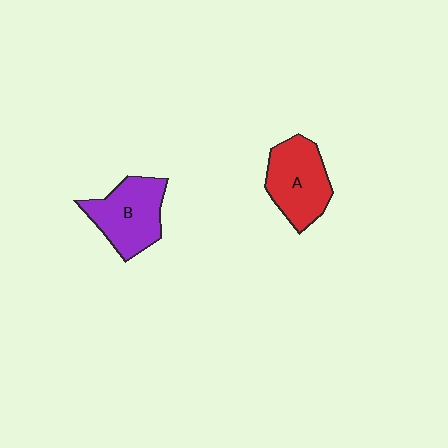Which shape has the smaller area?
Shape A (red).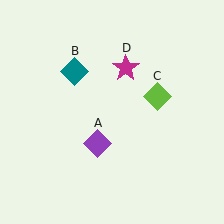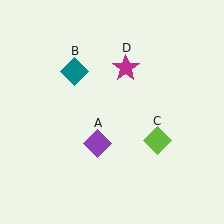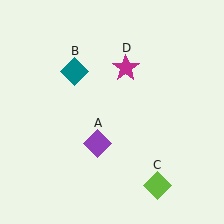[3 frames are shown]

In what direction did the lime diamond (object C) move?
The lime diamond (object C) moved down.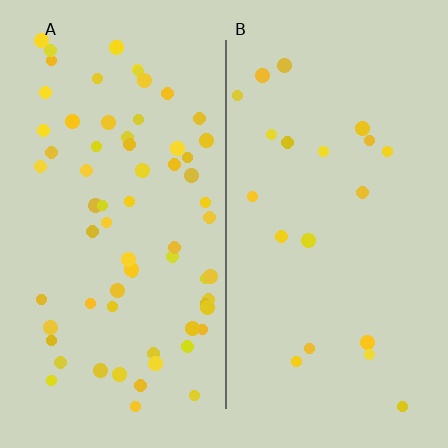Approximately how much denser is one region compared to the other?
Approximately 3.5× — region A over region B.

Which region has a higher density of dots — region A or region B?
A (the left).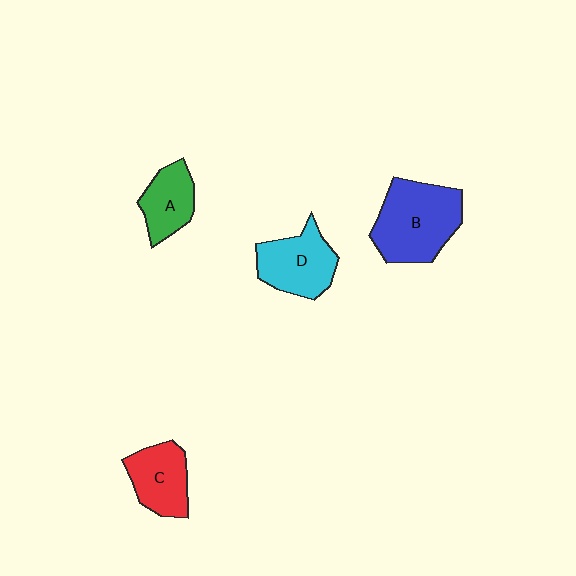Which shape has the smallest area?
Shape A (green).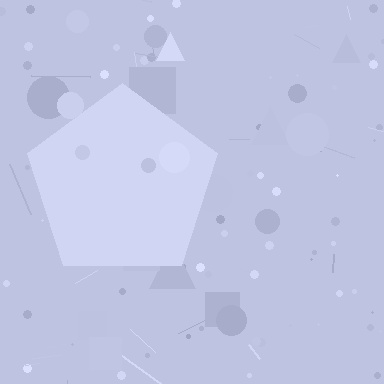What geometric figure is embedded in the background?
A pentagon is embedded in the background.